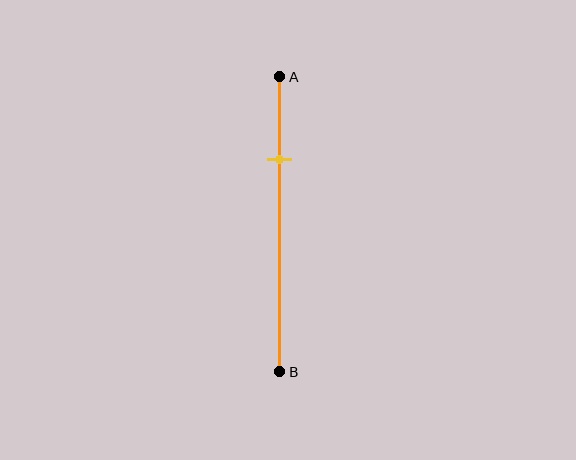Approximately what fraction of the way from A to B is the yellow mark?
The yellow mark is approximately 30% of the way from A to B.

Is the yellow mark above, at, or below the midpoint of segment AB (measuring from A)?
The yellow mark is above the midpoint of segment AB.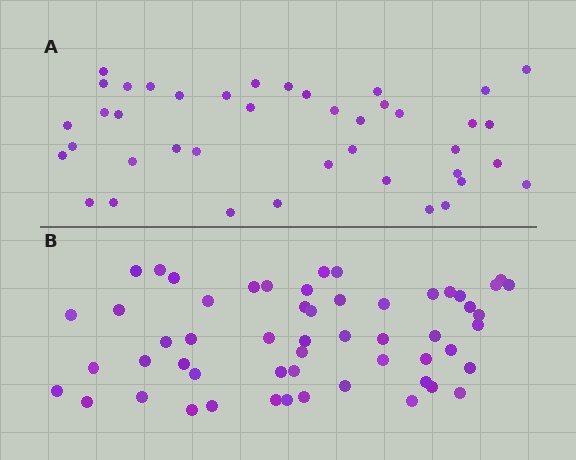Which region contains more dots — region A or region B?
Region B (the bottom region) has more dots.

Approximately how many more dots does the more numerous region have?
Region B has approximately 15 more dots than region A.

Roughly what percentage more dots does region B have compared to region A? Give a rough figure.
About 35% more.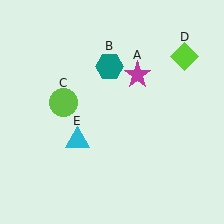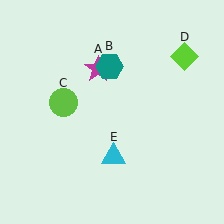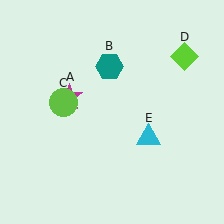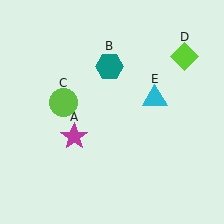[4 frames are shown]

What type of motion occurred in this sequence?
The magenta star (object A), cyan triangle (object E) rotated counterclockwise around the center of the scene.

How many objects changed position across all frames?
2 objects changed position: magenta star (object A), cyan triangle (object E).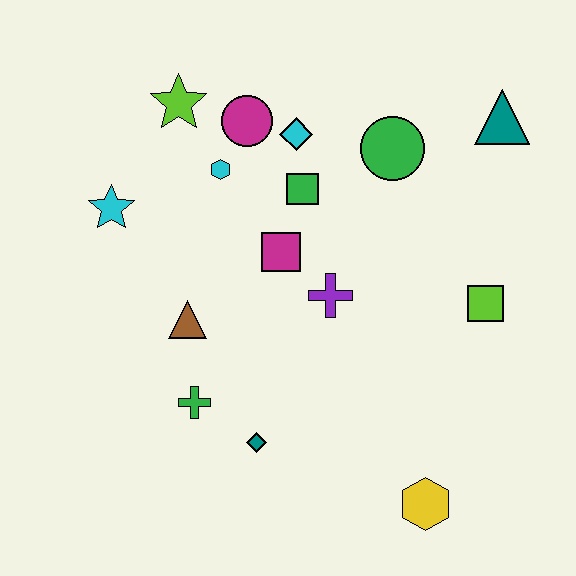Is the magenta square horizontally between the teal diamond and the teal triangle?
Yes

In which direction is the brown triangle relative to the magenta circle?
The brown triangle is below the magenta circle.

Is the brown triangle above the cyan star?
No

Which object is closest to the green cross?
The teal diamond is closest to the green cross.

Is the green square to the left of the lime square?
Yes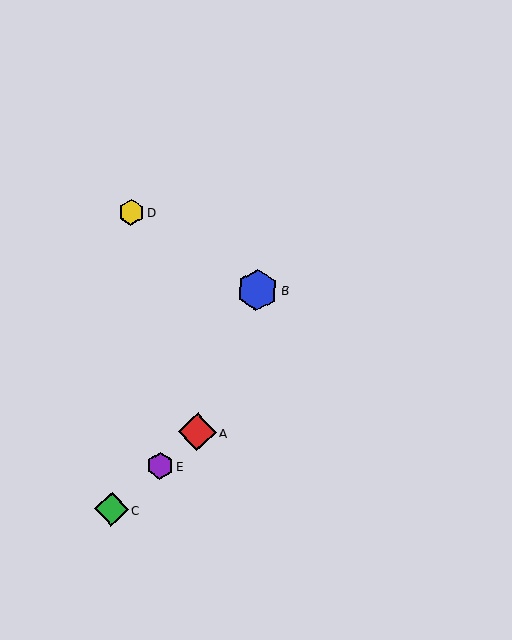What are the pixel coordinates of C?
Object C is at (111, 509).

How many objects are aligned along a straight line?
3 objects (A, C, E) are aligned along a straight line.